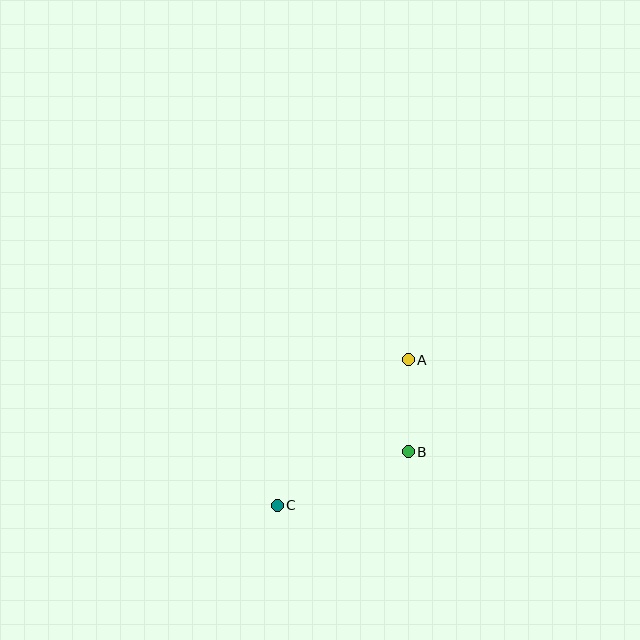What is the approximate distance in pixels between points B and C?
The distance between B and C is approximately 141 pixels.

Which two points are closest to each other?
Points A and B are closest to each other.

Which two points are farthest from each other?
Points A and C are farthest from each other.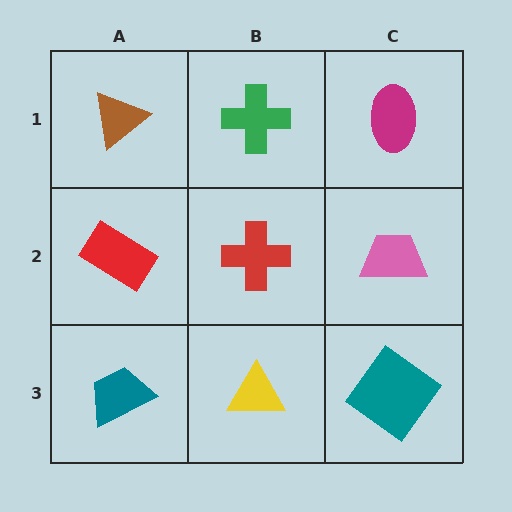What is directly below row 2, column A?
A teal trapezoid.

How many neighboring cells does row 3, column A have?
2.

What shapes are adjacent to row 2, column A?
A brown triangle (row 1, column A), a teal trapezoid (row 3, column A), a red cross (row 2, column B).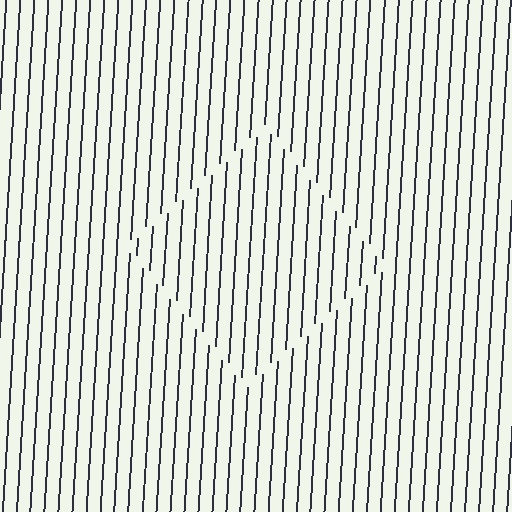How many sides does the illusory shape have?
4 sides — the line-ends trace a square.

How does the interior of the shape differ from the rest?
The interior of the shape contains the same grating, shifted by half a period — the contour is defined by the phase discontinuity where line-ends from the inner and outer gratings abut.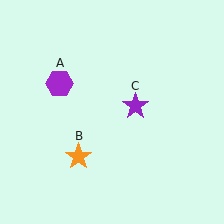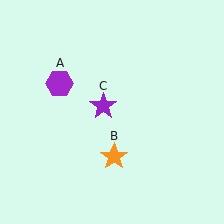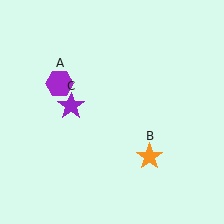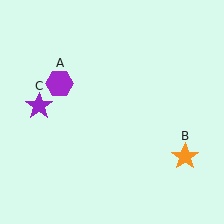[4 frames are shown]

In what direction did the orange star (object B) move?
The orange star (object B) moved right.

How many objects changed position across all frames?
2 objects changed position: orange star (object B), purple star (object C).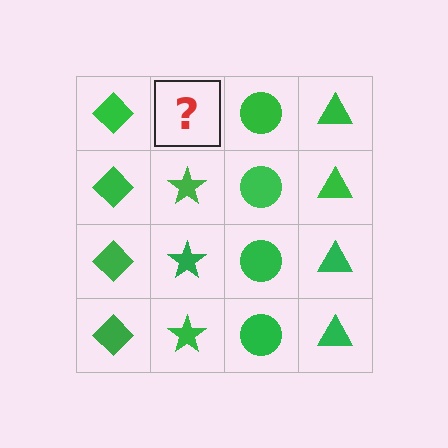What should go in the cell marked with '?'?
The missing cell should contain a green star.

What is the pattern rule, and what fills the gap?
The rule is that each column has a consistent shape. The gap should be filled with a green star.